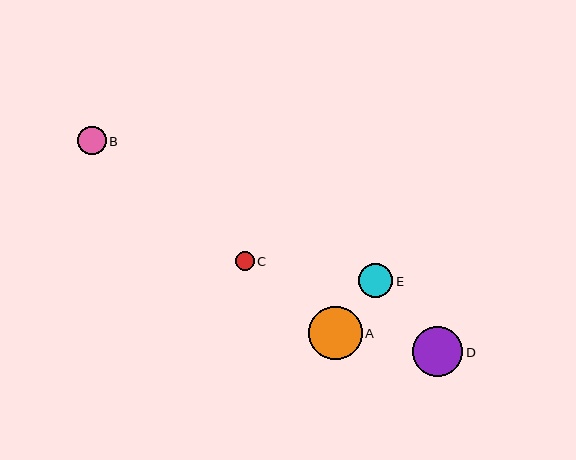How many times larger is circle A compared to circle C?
Circle A is approximately 2.8 times the size of circle C.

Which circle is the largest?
Circle A is the largest with a size of approximately 53 pixels.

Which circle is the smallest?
Circle C is the smallest with a size of approximately 19 pixels.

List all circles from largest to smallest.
From largest to smallest: A, D, E, B, C.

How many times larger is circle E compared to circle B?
Circle E is approximately 1.2 times the size of circle B.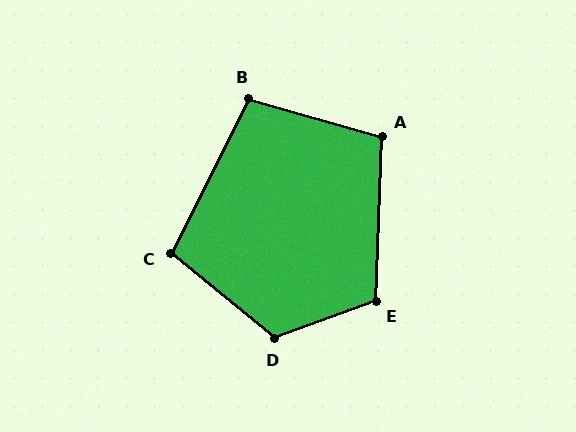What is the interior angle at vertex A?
Approximately 104 degrees (obtuse).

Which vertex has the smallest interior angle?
B, at approximately 101 degrees.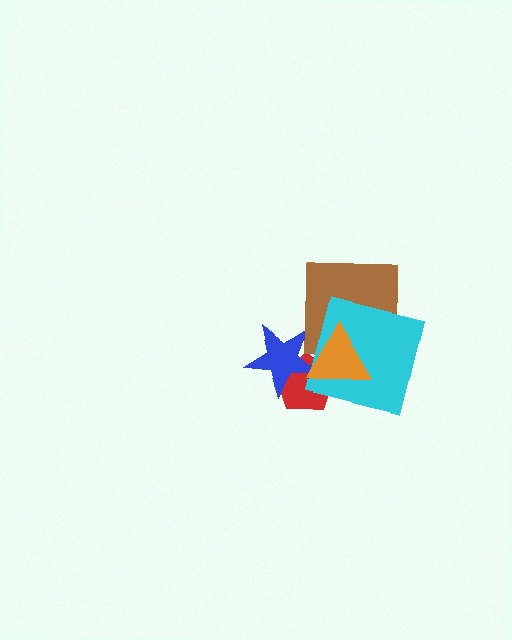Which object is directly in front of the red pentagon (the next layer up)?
The blue star is directly in front of the red pentagon.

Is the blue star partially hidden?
Yes, it is partially covered by another shape.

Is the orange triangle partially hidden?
No, no other shape covers it.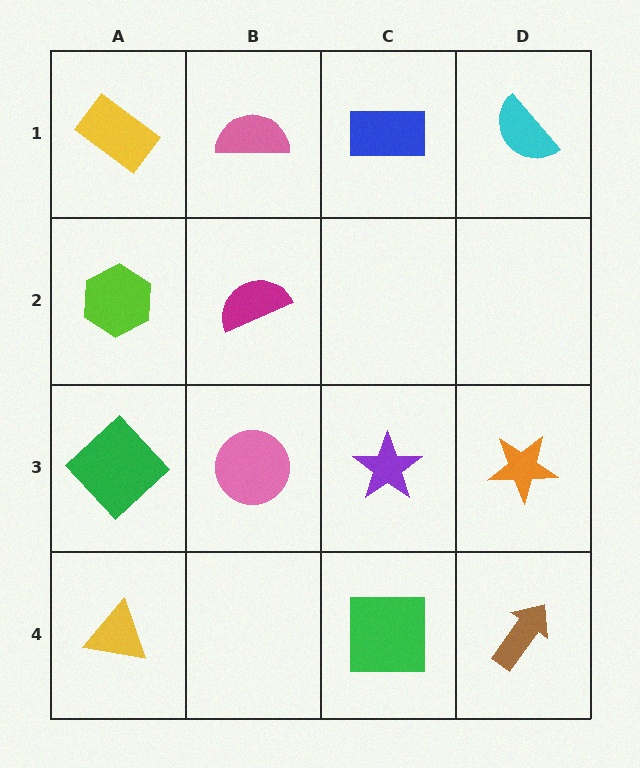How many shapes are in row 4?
3 shapes.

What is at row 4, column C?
A green square.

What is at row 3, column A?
A green diamond.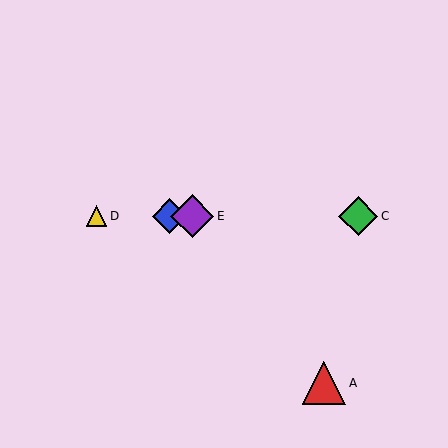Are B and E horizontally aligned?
Yes, both are at y≈216.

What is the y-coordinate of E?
Object E is at y≈216.